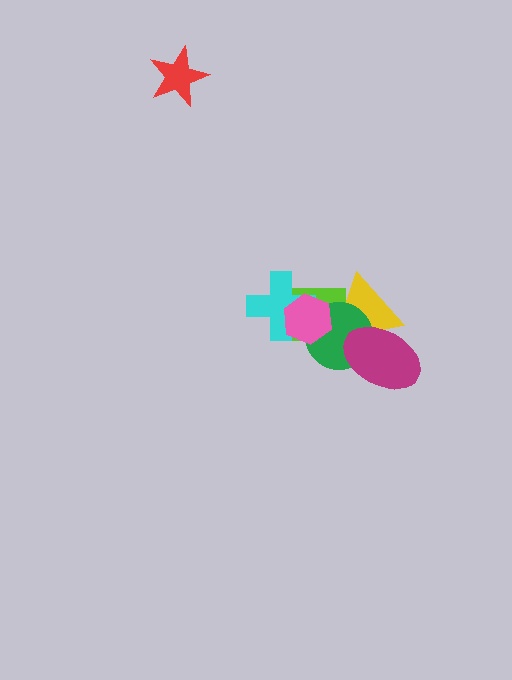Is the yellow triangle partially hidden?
Yes, it is partially covered by another shape.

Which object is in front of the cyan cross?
The pink hexagon is in front of the cyan cross.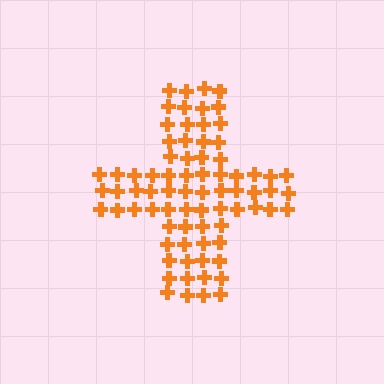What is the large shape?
The large shape is a cross.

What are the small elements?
The small elements are crosses.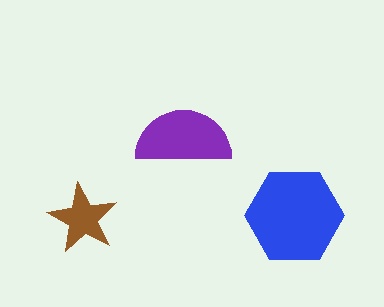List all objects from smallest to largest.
The brown star, the purple semicircle, the blue hexagon.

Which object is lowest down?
The brown star is bottommost.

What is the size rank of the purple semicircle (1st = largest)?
2nd.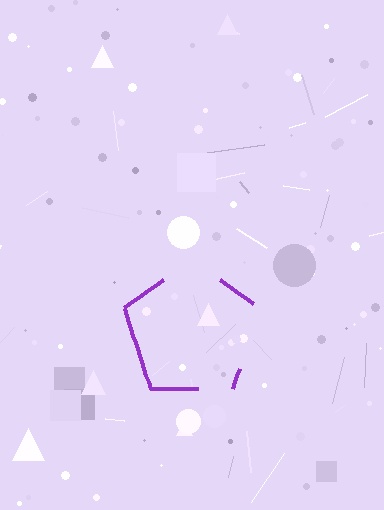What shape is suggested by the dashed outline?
The dashed outline suggests a pentagon.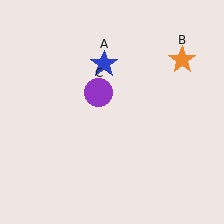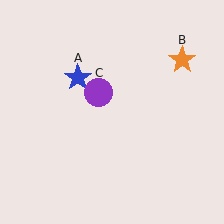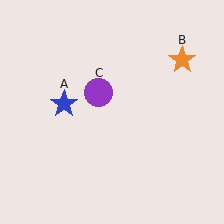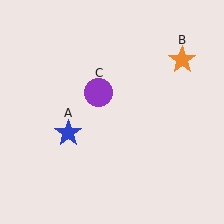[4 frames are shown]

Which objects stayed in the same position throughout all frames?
Orange star (object B) and purple circle (object C) remained stationary.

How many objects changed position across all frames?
1 object changed position: blue star (object A).